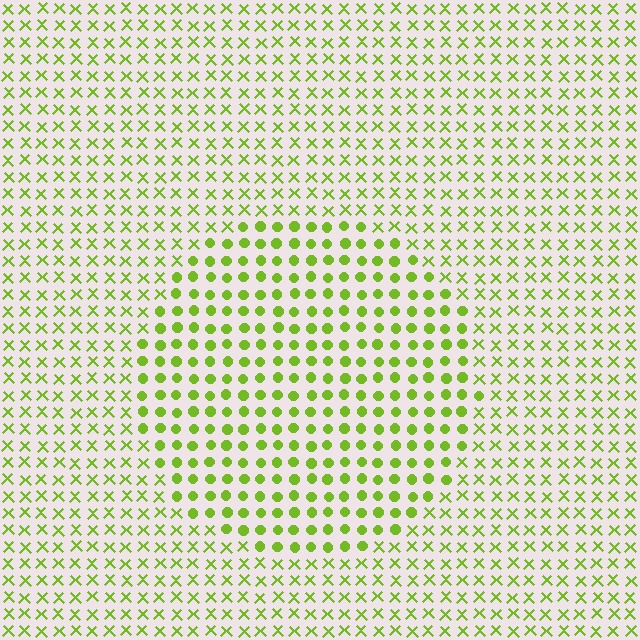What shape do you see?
I see a circle.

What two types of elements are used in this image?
The image uses circles inside the circle region and X marks outside it.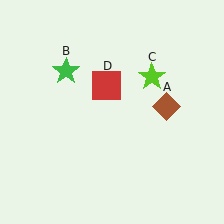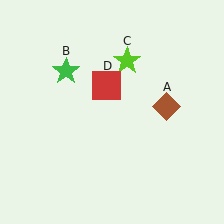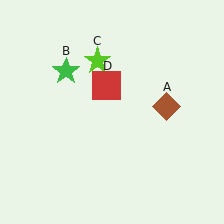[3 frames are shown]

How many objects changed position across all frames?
1 object changed position: lime star (object C).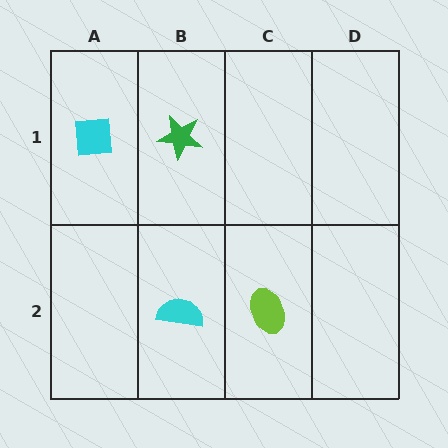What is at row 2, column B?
A cyan semicircle.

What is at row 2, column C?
A lime ellipse.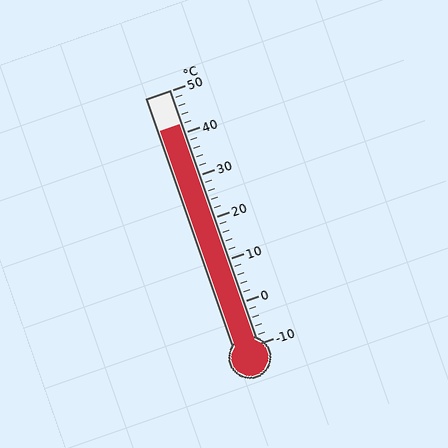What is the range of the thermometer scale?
The thermometer scale ranges from -10°C to 50°C.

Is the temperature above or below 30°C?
The temperature is above 30°C.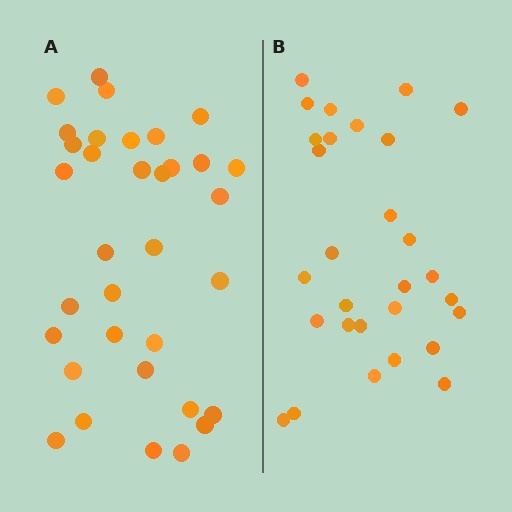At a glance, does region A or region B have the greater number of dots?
Region A (the left region) has more dots.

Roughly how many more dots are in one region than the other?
Region A has about 5 more dots than region B.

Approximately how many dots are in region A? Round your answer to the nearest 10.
About 30 dots. (The exact count is 34, which rounds to 30.)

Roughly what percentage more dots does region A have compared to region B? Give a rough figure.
About 15% more.